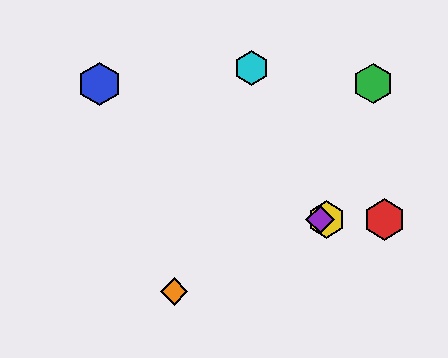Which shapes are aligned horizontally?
The red hexagon, the yellow hexagon, the purple diamond are aligned horizontally.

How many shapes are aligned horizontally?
3 shapes (the red hexagon, the yellow hexagon, the purple diamond) are aligned horizontally.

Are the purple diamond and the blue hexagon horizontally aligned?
No, the purple diamond is at y≈220 and the blue hexagon is at y≈84.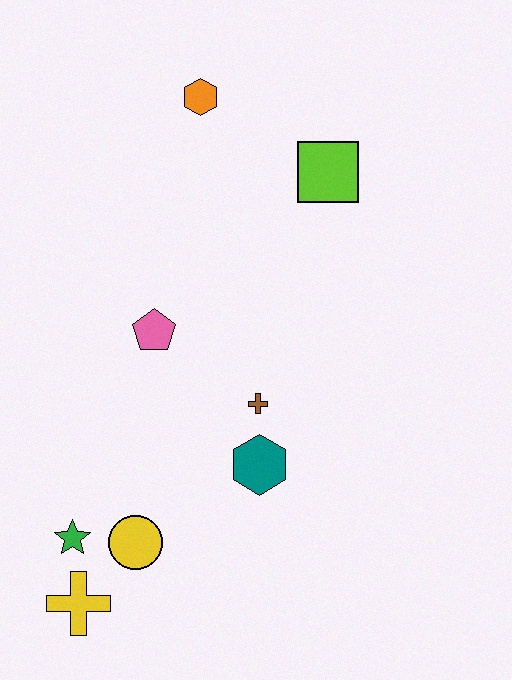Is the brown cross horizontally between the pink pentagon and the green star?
No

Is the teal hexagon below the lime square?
Yes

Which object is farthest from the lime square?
The yellow cross is farthest from the lime square.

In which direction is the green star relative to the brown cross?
The green star is to the left of the brown cross.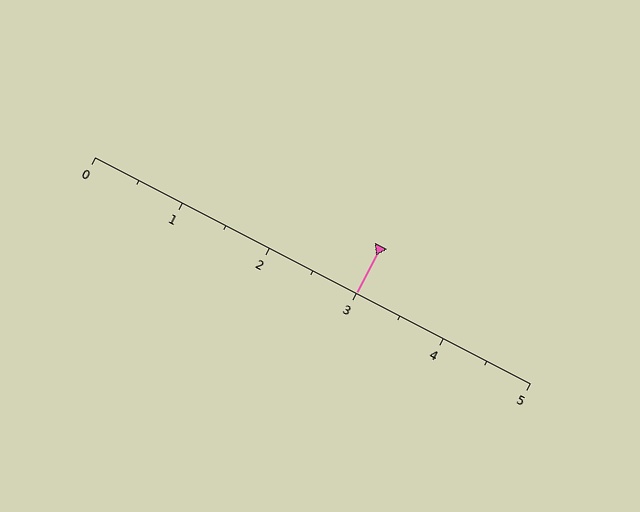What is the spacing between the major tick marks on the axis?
The major ticks are spaced 1 apart.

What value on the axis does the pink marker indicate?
The marker indicates approximately 3.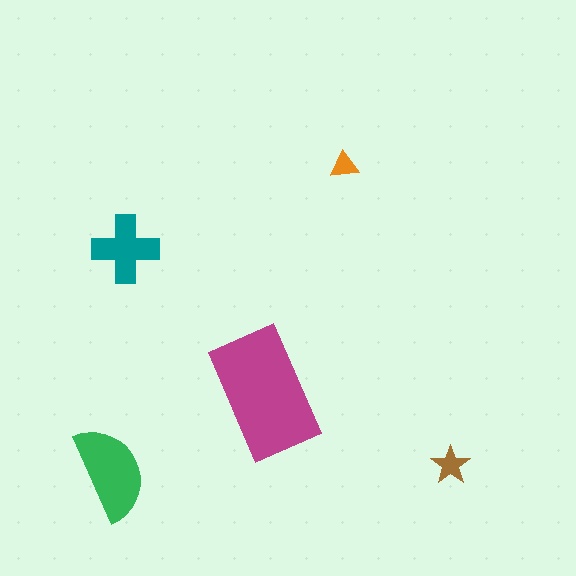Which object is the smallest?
The orange triangle.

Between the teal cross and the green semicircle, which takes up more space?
The green semicircle.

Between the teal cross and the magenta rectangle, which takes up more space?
The magenta rectangle.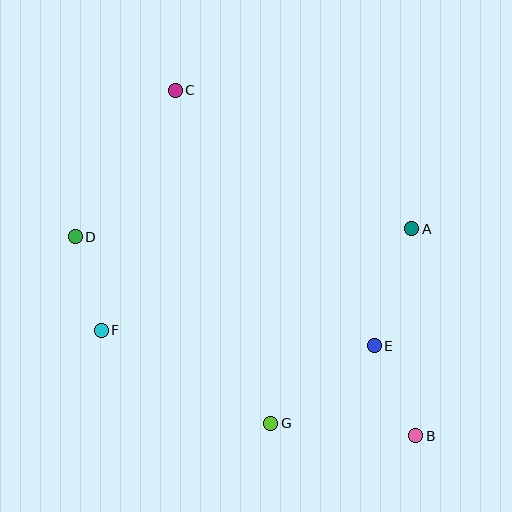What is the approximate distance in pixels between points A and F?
The distance between A and F is approximately 327 pixels.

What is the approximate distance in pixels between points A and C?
The distance between A and C is approximately 274 pixels.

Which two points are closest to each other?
Points D and F are closest to each other.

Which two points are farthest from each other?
Points B and C are farthest from each other.